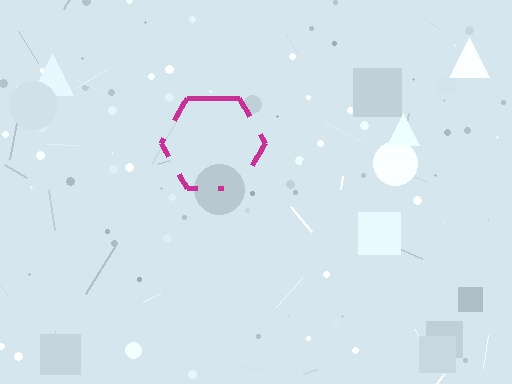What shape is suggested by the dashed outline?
The dashed outline suggests a hexagon.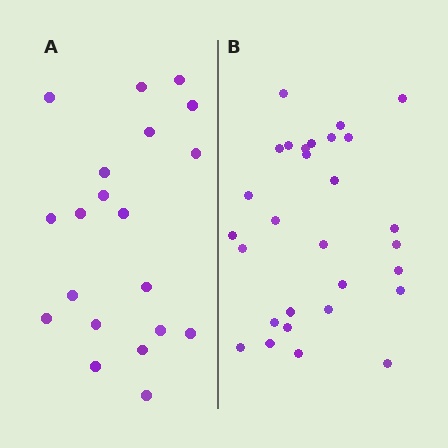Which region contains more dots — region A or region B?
Region B (the right region) has more dots.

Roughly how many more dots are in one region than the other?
Region B has roughly 8 or so more dots than region A.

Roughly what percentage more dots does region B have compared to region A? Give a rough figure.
About 45% more.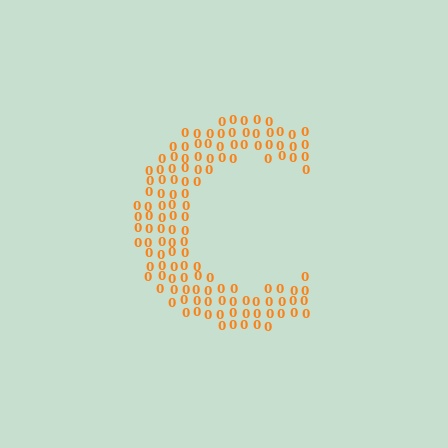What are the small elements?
The small elements are digit 0's.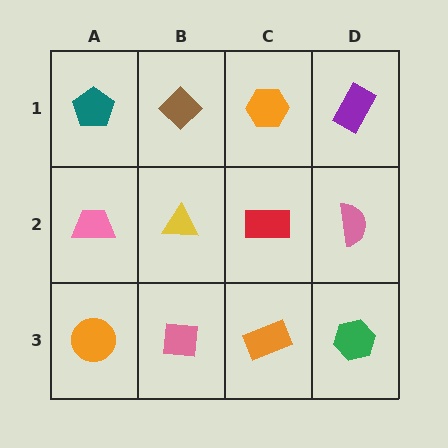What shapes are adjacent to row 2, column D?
A purple rectangle (row 1, column D), a green hexagon (row 3, column D), a red rectangle (row 2, column C).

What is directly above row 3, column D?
A pink semicircle.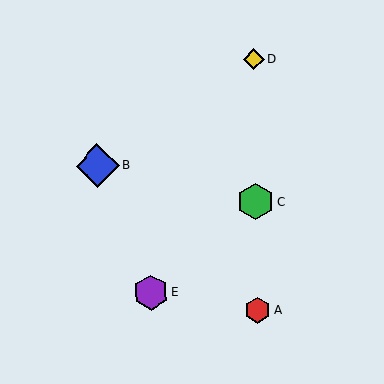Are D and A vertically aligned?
Yes, both are at x≈254.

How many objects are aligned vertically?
3 objects (A, C, D) are aligned vertically.